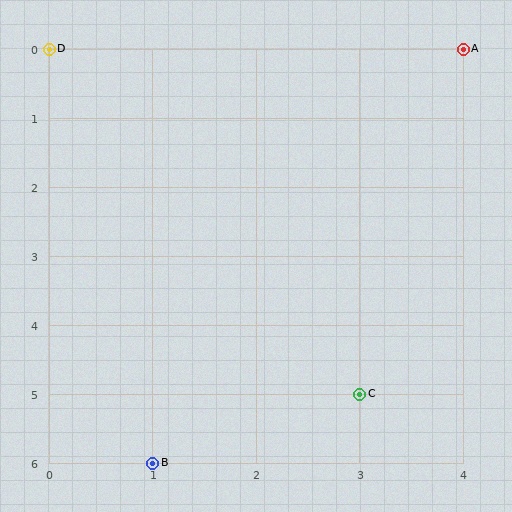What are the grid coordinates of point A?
Point A is at grid coordinates (4, 0).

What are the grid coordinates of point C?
Point C is at grid coordinates (3, 5).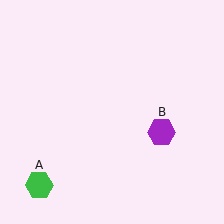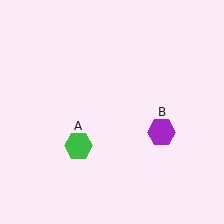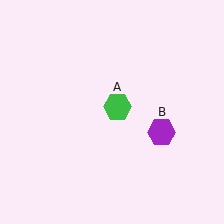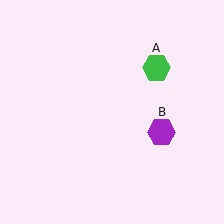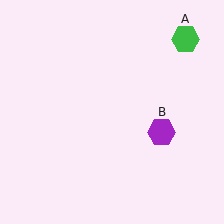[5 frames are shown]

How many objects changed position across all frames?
1 object changed position: green hexagon (object A).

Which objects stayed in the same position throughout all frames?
Purple hexagon (object B) remained stationary.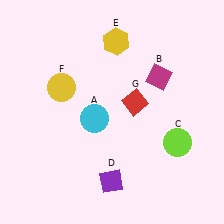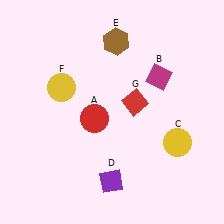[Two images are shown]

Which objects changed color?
A changed from cyan to red. C changed from lime to yellow. E changed from yellow to brown.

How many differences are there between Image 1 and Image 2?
There are 3 differences between the two images.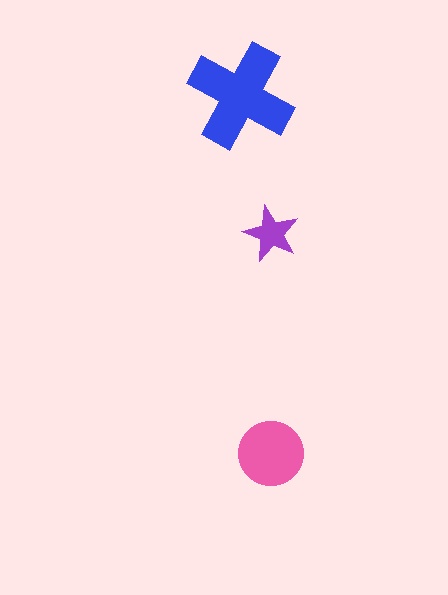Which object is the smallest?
The purple star.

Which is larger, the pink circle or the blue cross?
The blue cross.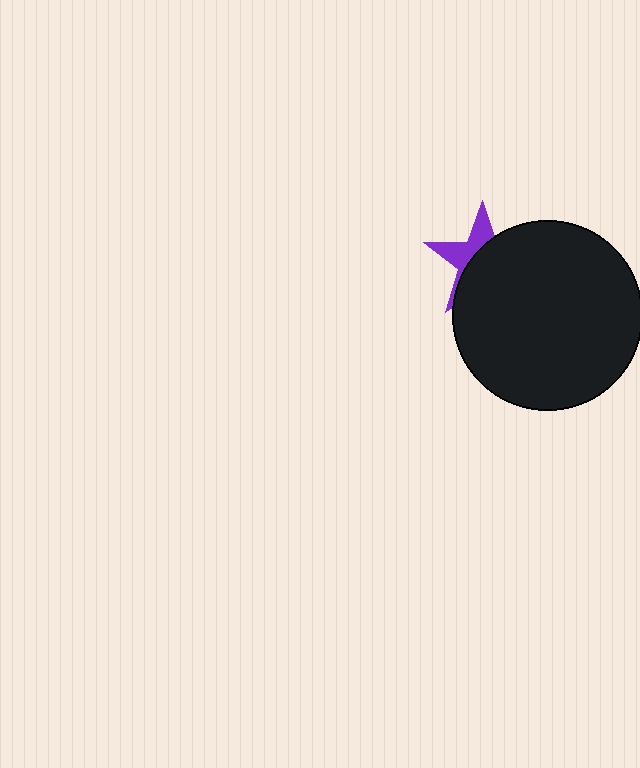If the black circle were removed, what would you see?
You would see the complete purple star.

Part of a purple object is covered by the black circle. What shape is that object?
It is a star.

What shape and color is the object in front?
The object in front is a black circle.